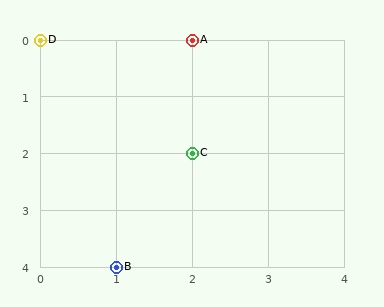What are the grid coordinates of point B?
Point B is at grid coordinates (1, 4).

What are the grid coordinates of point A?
Point A is at grid coordinates (2, 0).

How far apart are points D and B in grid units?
Points D and B are 1 column and 4 rows apart (about 4.1 grid units diagonally).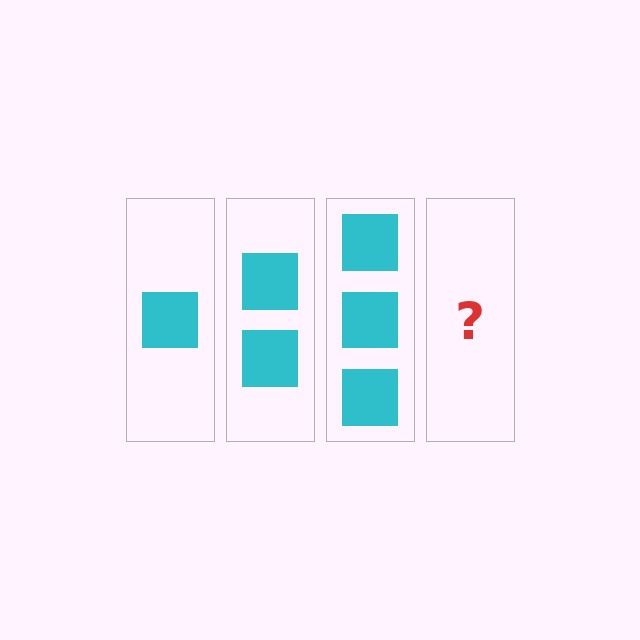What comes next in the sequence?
The next element should be 4 squares.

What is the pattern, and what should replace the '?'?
The pattern is that each step adds one more square. The '?' should be 4 squares.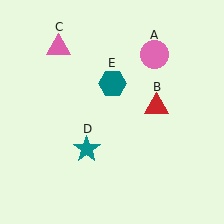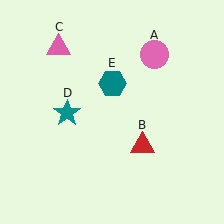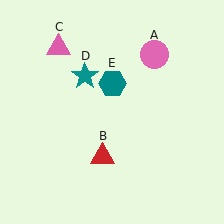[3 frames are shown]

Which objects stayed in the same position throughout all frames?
Pink circle (object A) and pink triangle (object C) and teal hexagon (object E) remained stationary.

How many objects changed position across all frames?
2 objects changed position: red triangle (object B), teal star (object D).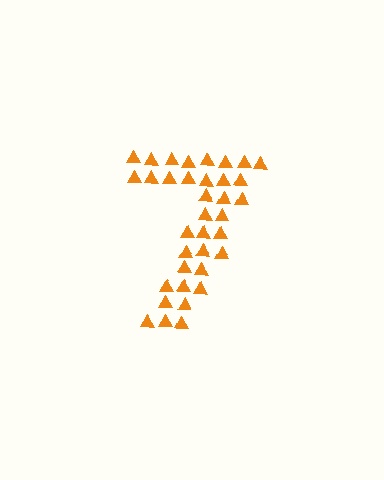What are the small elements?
The small elements are triangles.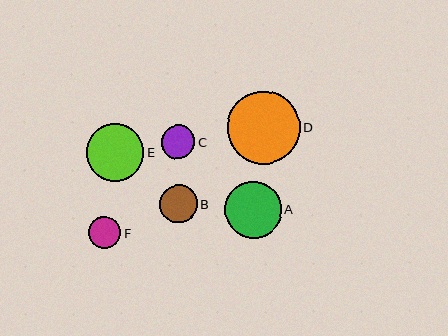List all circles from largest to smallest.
From largest to smallest: D, E, A, B, C, F.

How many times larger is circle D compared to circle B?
Circle D is approximately 1.9 times the size of circle B.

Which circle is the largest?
Circle D is the largest with a size of approximately 73 pixels.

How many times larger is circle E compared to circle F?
Circle E is approximately 1.8 times the size of circle F.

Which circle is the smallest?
Circle F is the smallest with a size of approximately 32 pixels.